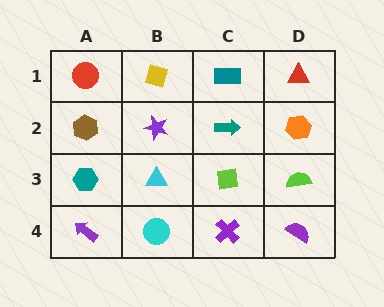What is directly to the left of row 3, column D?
A lime square.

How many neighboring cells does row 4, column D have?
2.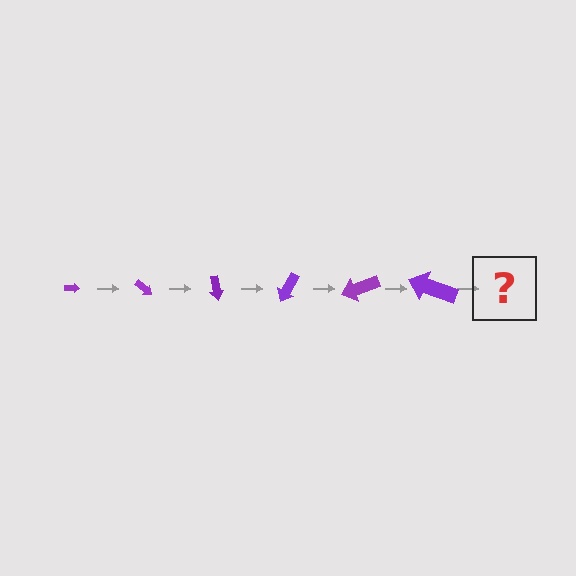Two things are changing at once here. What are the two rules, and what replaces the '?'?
The two rules are that the arrow grows larger each step and it rotates 40 degrees each step. The '?' should be an arrow, larger than the previous one and rotated 240 degrees from the start.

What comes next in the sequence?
The next element should be an arrow, larger than the previous one and rotated 240 degrees from the start.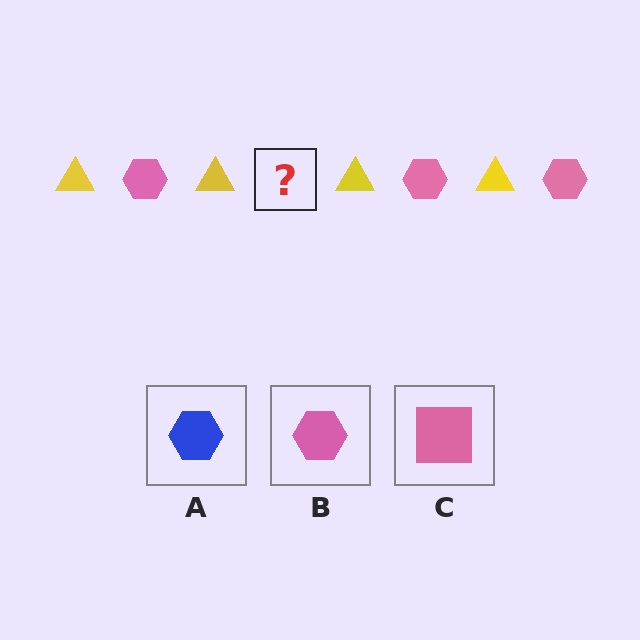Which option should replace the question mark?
Option B.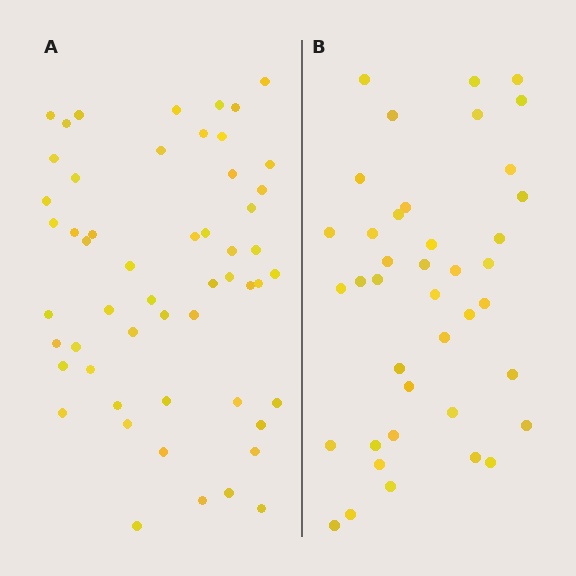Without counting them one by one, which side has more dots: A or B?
Region A (the left region) has more dots.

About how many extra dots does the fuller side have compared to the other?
Region A has approximately 15 more dots than region B.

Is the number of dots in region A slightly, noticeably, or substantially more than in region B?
Region A has noticeably more, but not dramatically so. The ratio is roughly 1.4 to 1.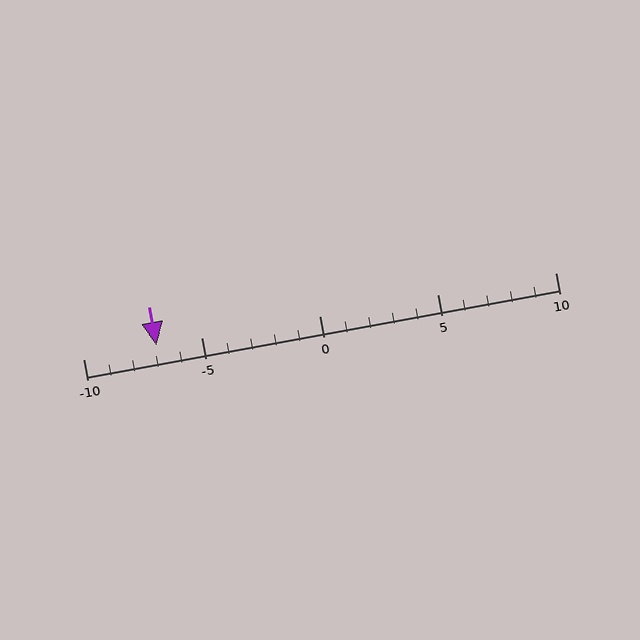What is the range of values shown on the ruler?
The ruler shows values from -10 to 10.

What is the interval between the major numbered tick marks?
The major tick marks are spaced 5 units apart.